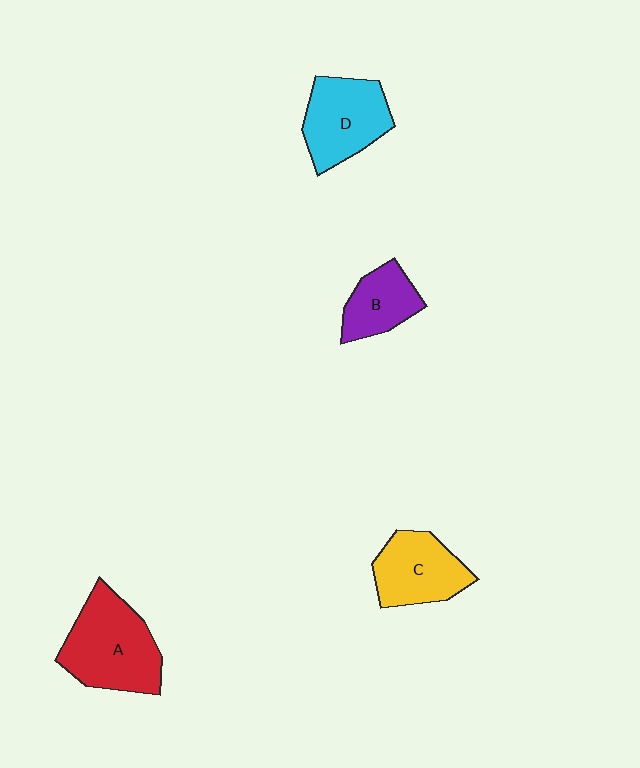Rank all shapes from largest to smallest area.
From largest to smallest: A (red), D (cyan), C (yellow), B (purple).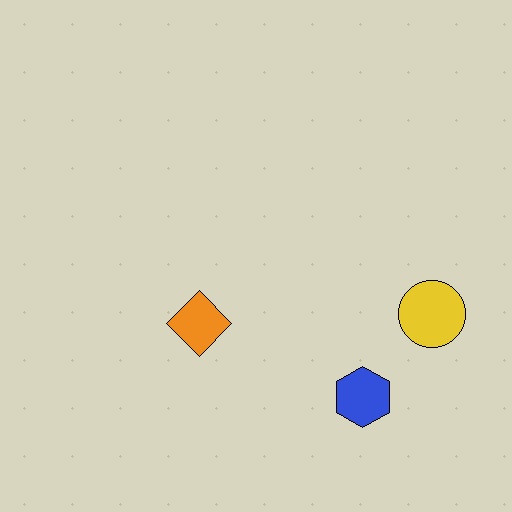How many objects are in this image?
There are 3 objects.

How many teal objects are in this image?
There are no teal objects.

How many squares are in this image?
There are no squares.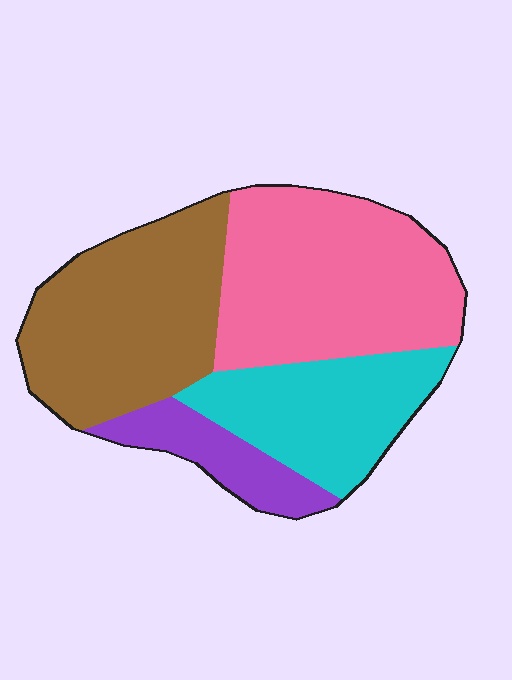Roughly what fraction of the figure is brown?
Brown covers 32% of the figure.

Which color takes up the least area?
Purple, at roughly 10%.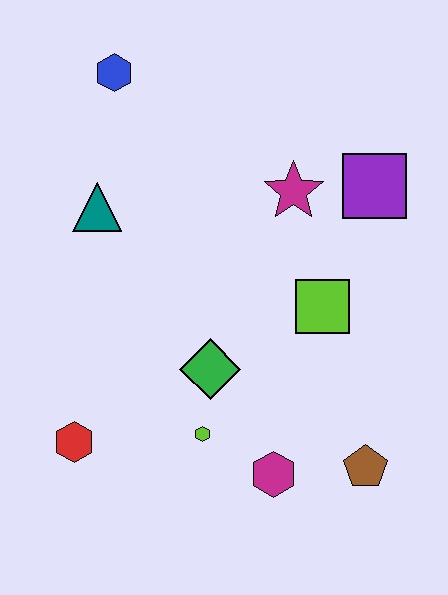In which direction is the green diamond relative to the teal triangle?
The green diamond is below the teal triangle.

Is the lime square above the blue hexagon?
No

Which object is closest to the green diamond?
The lime hexagon is closest to the green diamond.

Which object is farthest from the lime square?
The blue hexagon is farthest from the lime square.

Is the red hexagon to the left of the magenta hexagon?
Yes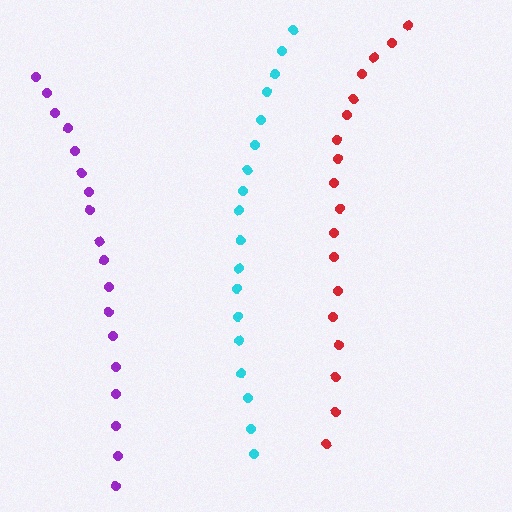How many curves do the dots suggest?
There are 3 distinct paths.